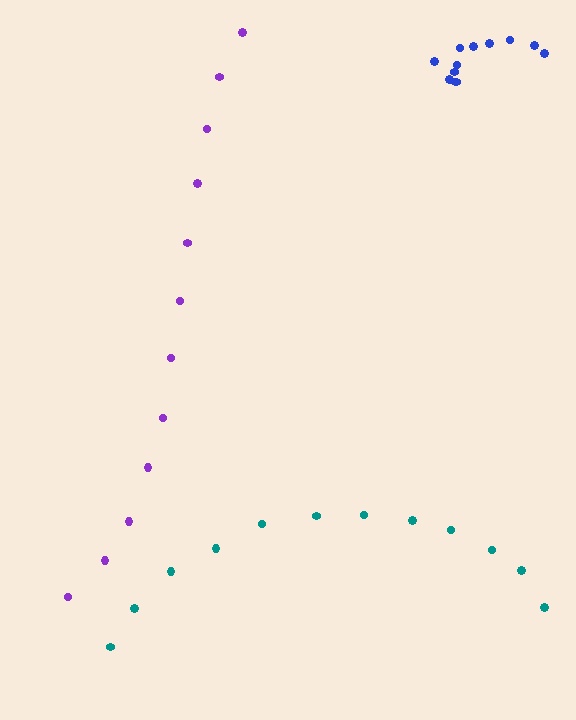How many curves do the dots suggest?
There are 3 distinct paths.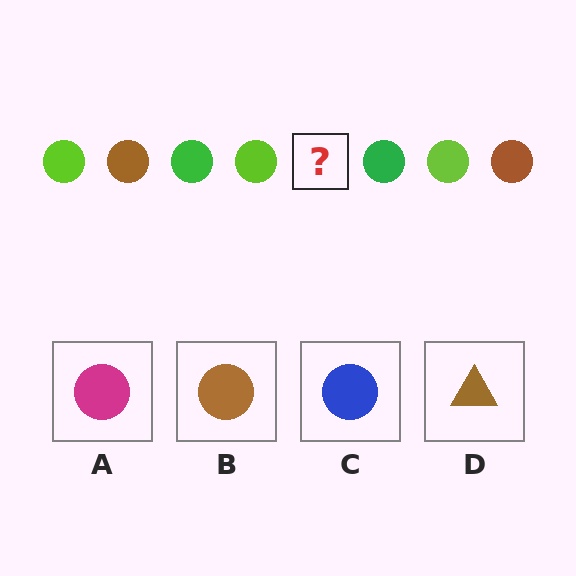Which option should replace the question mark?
Option B.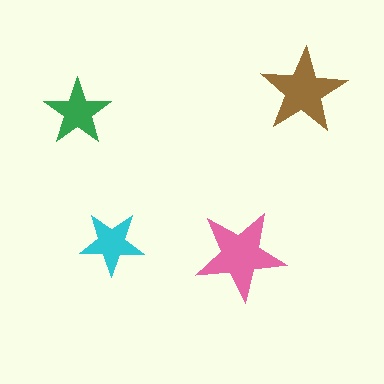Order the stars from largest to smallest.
the pink one, the brown one, the green one, the cyan one.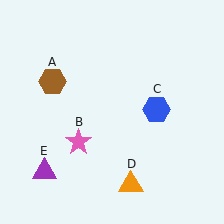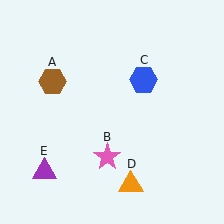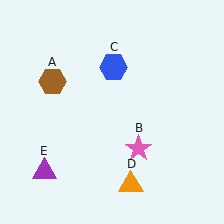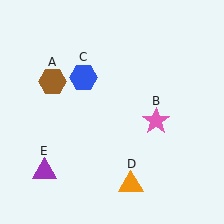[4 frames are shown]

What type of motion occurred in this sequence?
The pink star (object B), blue hexagon (object C) rotated counterclockwise around the center of the scene.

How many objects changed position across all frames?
2 objects changed position: pink star (object B), blue hexagon (object C).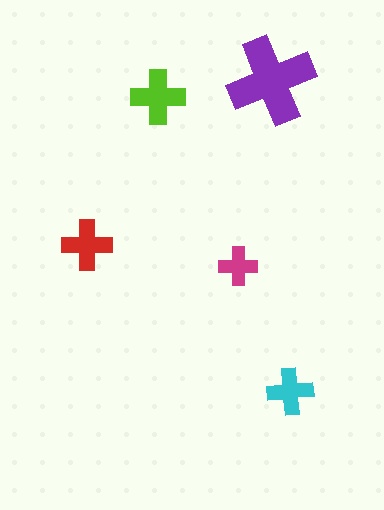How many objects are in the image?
There are 5 objects in the image.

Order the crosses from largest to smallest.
the purple one, the lime one, the red one, the cyan one, the magenta one.